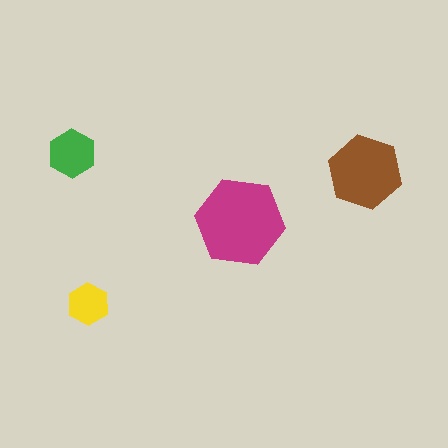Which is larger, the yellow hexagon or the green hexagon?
The green one.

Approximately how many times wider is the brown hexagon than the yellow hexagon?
About 2 times wider.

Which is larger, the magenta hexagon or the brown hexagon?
The magenta one.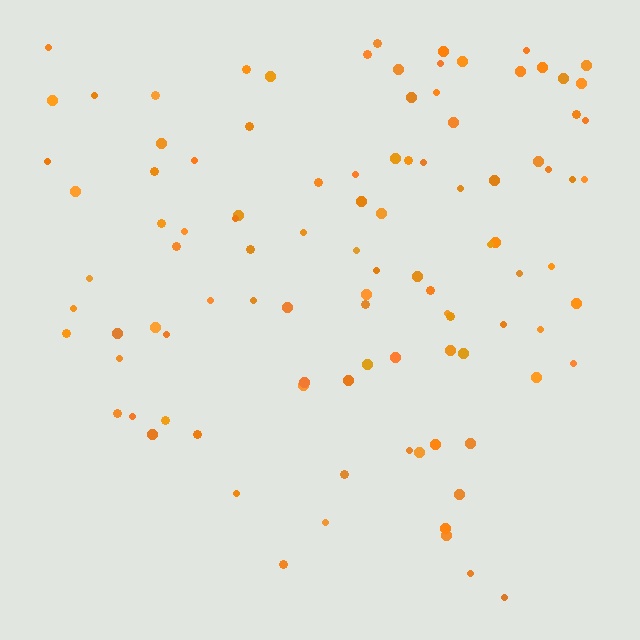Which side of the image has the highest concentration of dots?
The top.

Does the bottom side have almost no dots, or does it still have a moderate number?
Still a moderate number, just noticeably fewer than the top.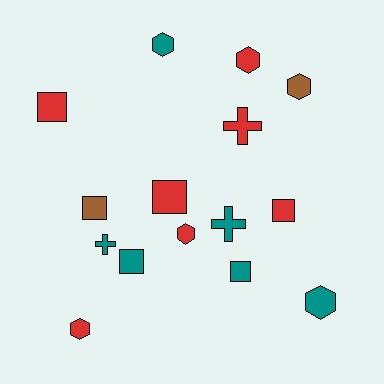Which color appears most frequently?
Red, with 7 objects.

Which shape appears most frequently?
Square, with 6 objects.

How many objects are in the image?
There are 15 objects.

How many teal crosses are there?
There are 2 teal crosses.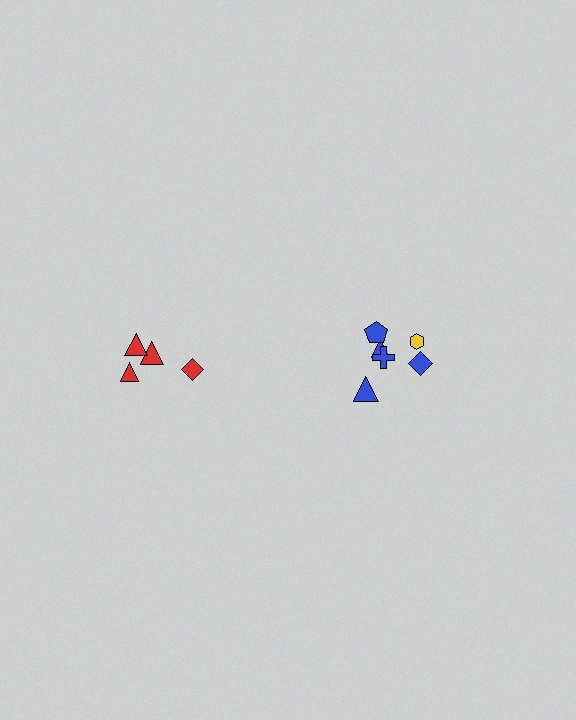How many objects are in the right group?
There are 6 objects.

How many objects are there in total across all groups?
There are 10 objects.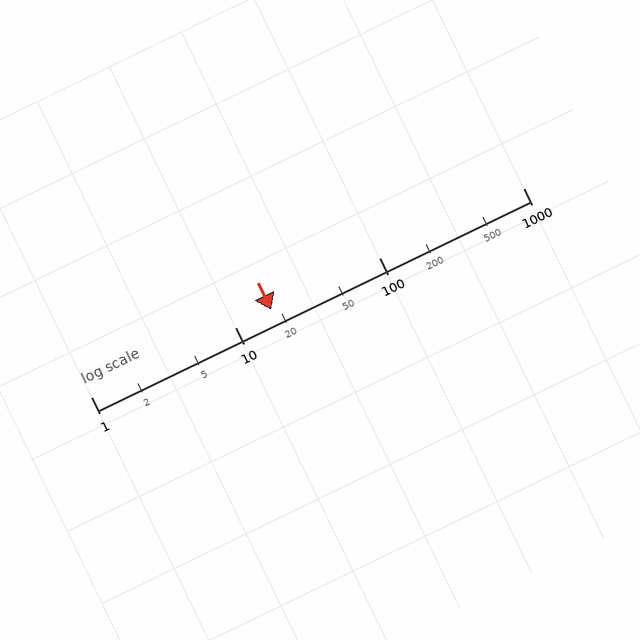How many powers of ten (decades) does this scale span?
The scale spans 3 decades, from 1 to 1000.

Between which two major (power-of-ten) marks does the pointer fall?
The pointer is between 10 and 100.